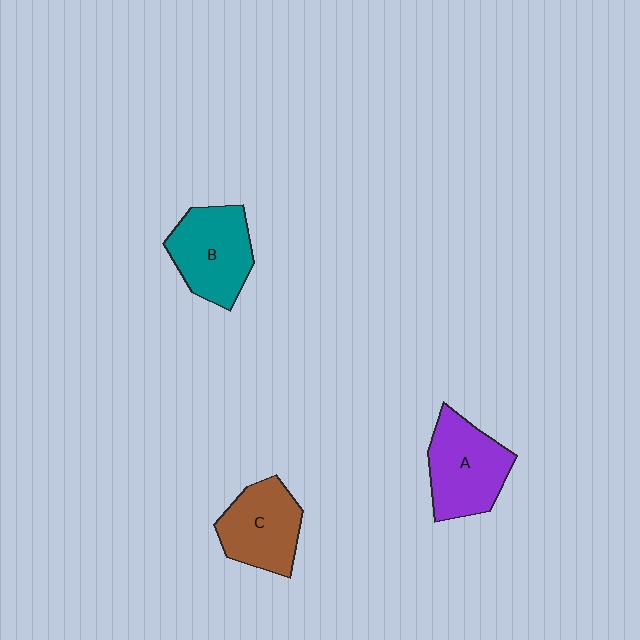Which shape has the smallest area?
Shape C (brown).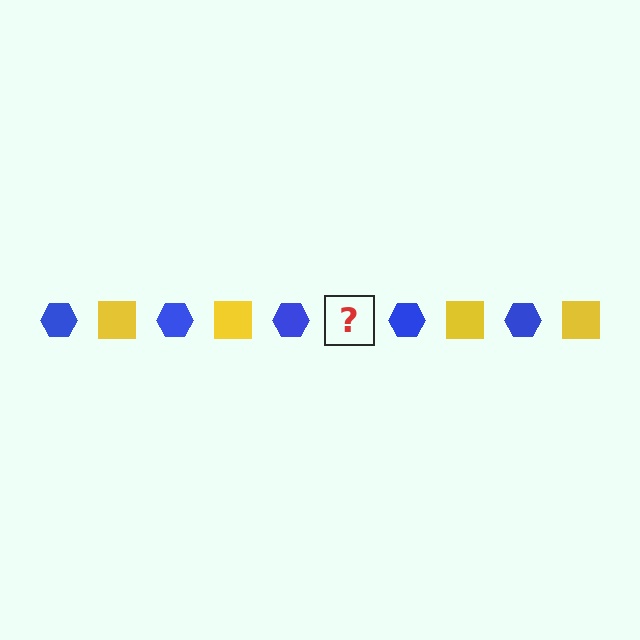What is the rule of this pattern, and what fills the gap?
The rule is that the pattern alternates between blue hexagon and yellow square. The gap should be filled with a yellow square.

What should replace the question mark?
The question mark should be replaced with a yellow square.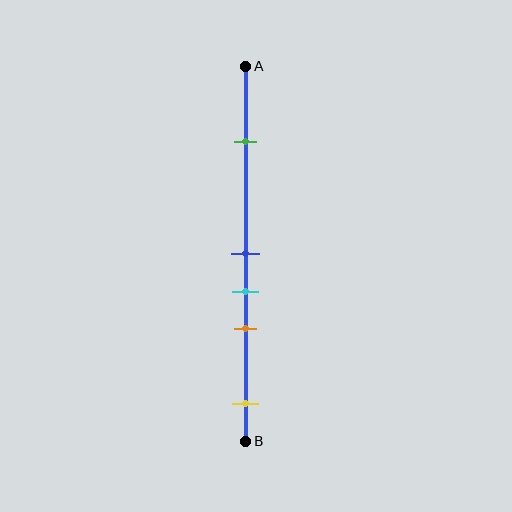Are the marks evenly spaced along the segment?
No, the marks are not evenly spaced.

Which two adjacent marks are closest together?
The blue and cyan marks are the closest adjacent pair.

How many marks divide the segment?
There are 5 marks dividing the segment.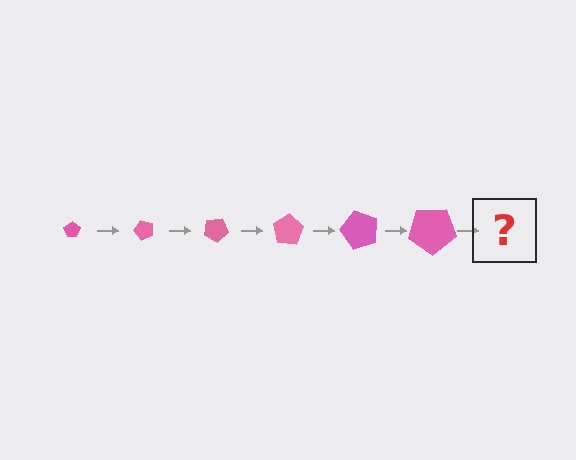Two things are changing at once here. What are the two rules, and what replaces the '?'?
The two rules are that the pentagon grows larger each step and it rotates 50 degrees each step. The '?' should be a pentagon, larger than the previous one and rotated 300 degrees from the start.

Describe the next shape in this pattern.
It should be a pentagon, larger than the previous one and rotated 300 degrees from the start.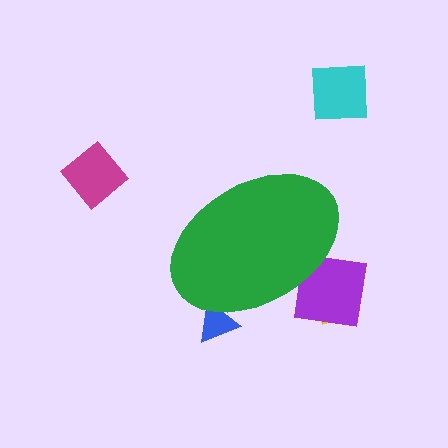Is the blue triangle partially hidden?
Yes, the blue triangle is partially hidden behind the green ellipse.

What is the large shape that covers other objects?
A green ellipse.